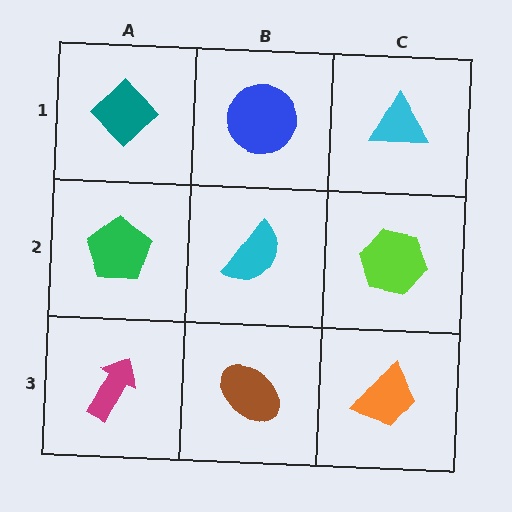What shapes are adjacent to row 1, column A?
A green pentagon (row 2, column A), a blue circle (row 1, column B).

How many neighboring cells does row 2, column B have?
4.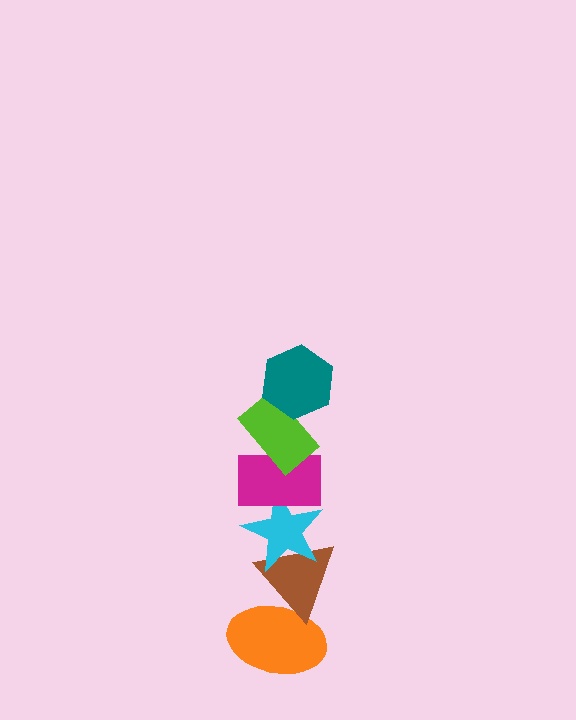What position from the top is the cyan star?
The cyan star is 4th from the top.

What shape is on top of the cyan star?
The magenta rectangle is on top of the cyan star.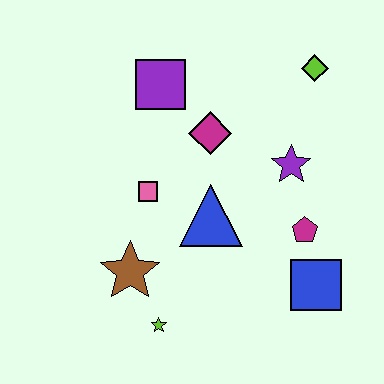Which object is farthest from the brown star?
The lime diamond is farthest from the brown star.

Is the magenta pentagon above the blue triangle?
No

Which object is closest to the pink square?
The blue triangle is closest to the pink square.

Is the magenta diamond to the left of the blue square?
Yes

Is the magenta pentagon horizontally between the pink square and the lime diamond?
Yes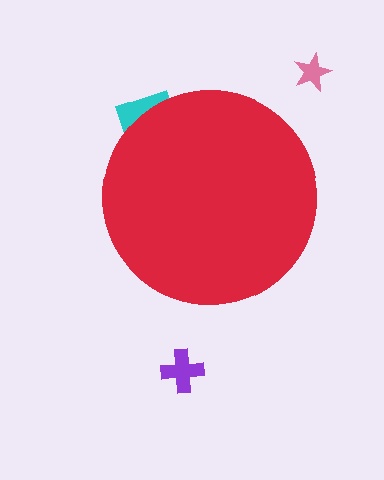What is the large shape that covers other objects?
A red circle.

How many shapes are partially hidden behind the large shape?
1 shape is partially hidden.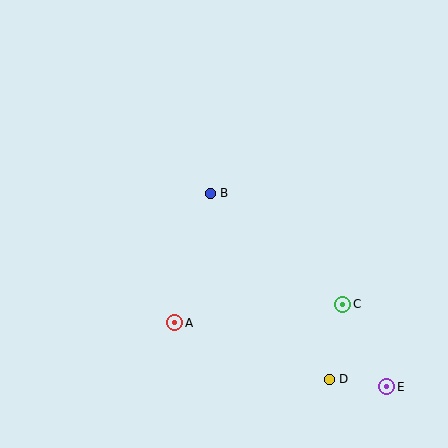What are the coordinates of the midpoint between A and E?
The midpoint between A and E is at (281, 355).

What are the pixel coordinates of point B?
Point B is at (210, 194).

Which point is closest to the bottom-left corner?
Point A is closest to the bottom-left corner.